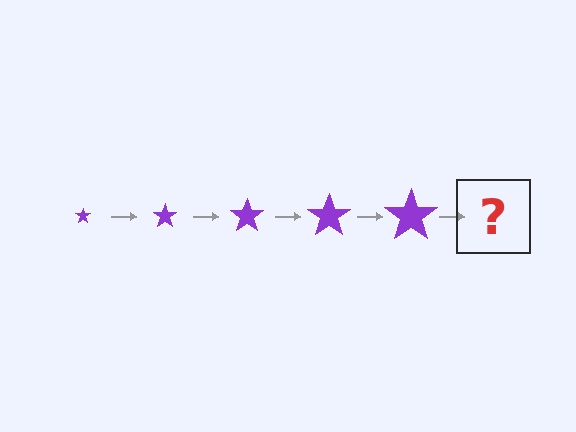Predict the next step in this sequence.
The next step is a purple star, larger than the previous one.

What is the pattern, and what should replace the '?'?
The pattern is that the star gets progressively larger each step. The '?' should be a purple star, larger than the previous one.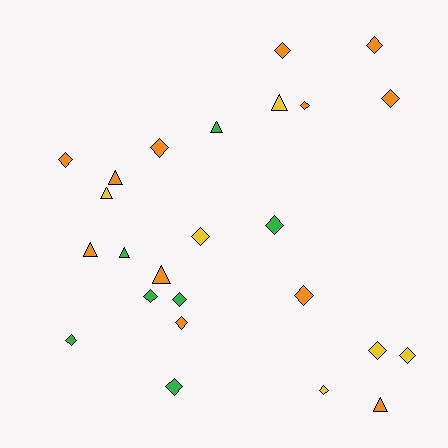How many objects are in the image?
There are 25 objects.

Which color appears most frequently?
Orange, with 12 objects.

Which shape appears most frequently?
Diamond, with 17 objects.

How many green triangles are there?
There are 2 green triangles.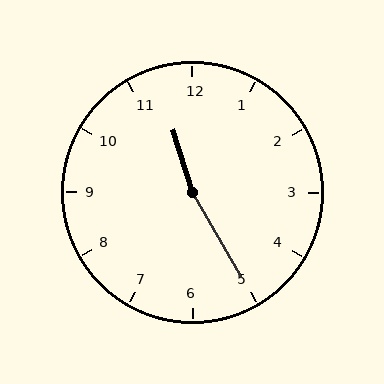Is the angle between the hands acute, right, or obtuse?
It is obtuse.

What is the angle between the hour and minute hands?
Approximately 168 degrees.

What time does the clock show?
11:25.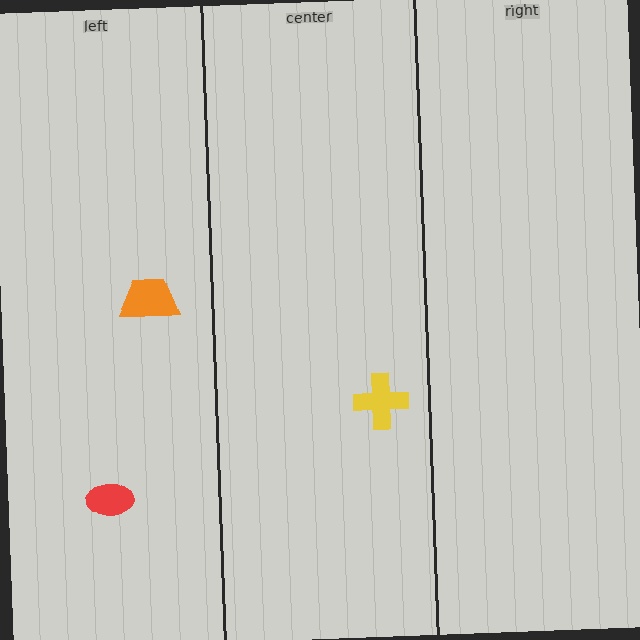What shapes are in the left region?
The orange trapezoid, the red ellipse.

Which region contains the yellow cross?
The center region.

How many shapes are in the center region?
1.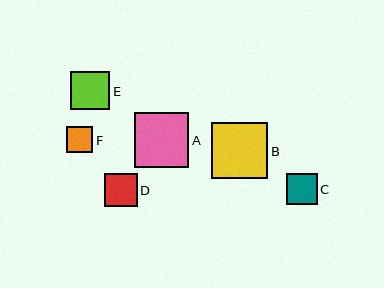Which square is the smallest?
Square F is the smallest with a size of approximately 26 pixels.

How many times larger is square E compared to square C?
Square E is approximately 1.3 times the size of square C.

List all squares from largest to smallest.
From largest to smallest: B, A, E, D, C, F.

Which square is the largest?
Square B is the largest with a size of approximately 56 pixels.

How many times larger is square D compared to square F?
Square D is approximately 1.3 times the size of square F.